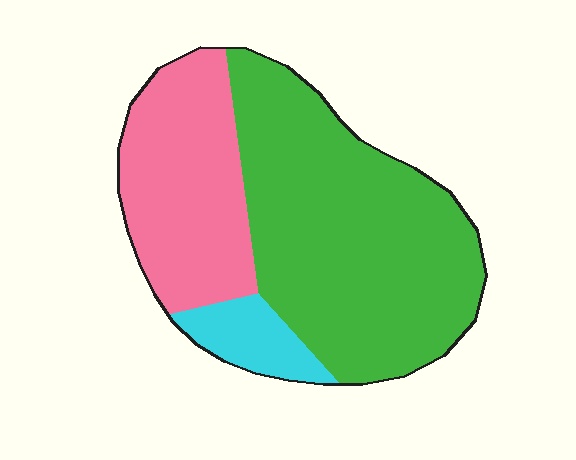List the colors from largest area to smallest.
From largest to smallest: green, pink, cyan.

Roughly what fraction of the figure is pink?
Pink takes up about one third (1/3) of the figure.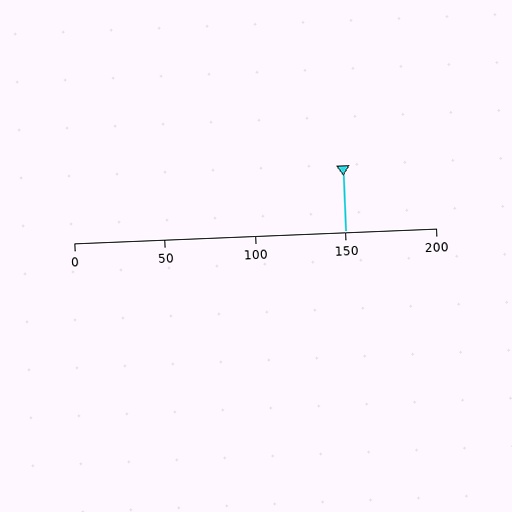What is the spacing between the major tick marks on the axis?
The major ticks are spaced 50 apart.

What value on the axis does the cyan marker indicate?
The marker indicates approximately 150.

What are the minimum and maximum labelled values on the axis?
The axis runs from 0 to 200.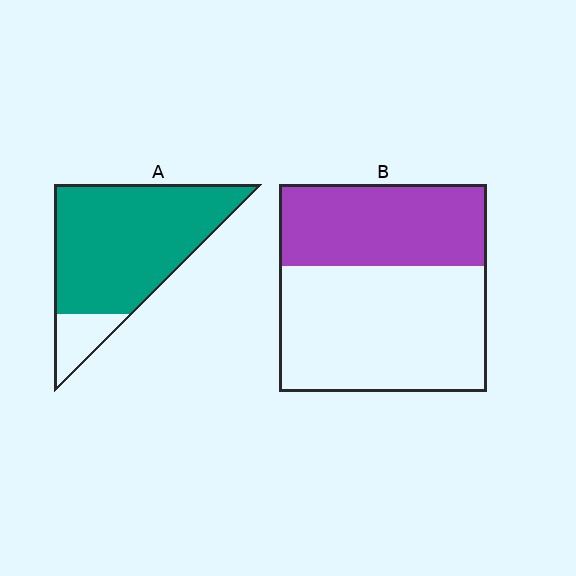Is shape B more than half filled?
No.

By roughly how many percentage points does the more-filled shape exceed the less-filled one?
By roughly 45 percentage points (A over B).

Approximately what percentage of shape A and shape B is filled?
A is approximately 85% and B is approximately 40%.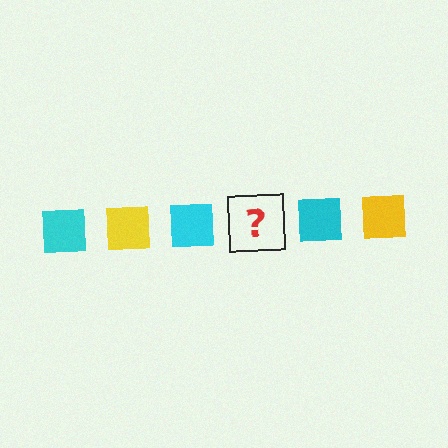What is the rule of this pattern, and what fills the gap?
The rule is that the pattern cycles through cyan, yellow squares. The gap should be filled with a yellow square.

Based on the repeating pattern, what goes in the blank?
The blank should be a yellow square.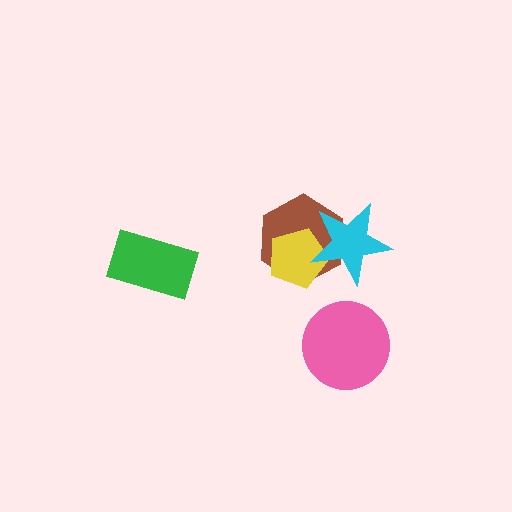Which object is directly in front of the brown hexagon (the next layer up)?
The yellow pentagon is directly in front of the brown hexagon.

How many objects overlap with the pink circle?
0 objects overlap with the pink circle.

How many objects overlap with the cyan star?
2 objects overlap with the cyan star.